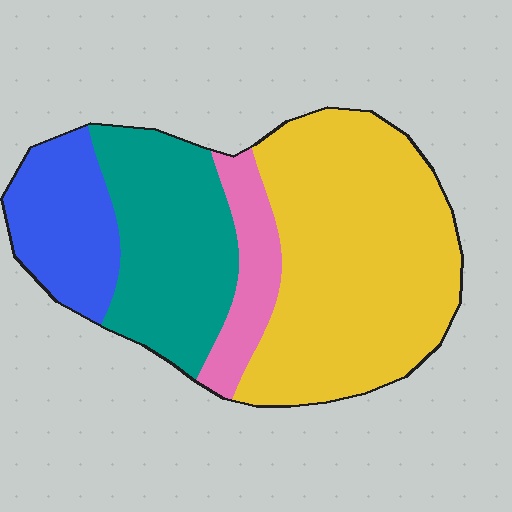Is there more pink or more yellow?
Yellow.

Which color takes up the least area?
Pink, at roughly 10%.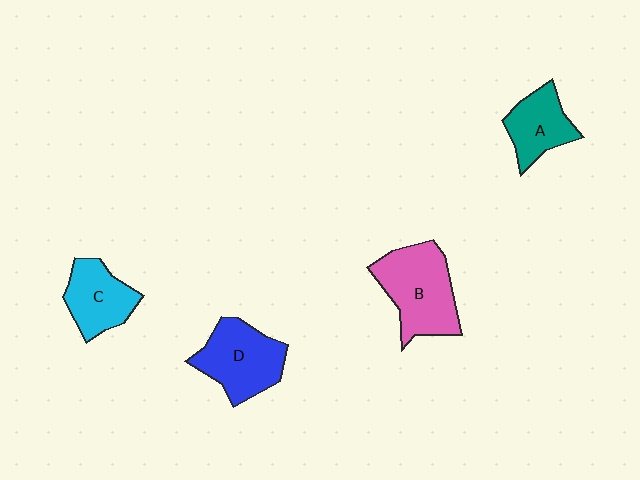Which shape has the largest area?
Shape B (pink).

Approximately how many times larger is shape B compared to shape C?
Approximately 1.5 times.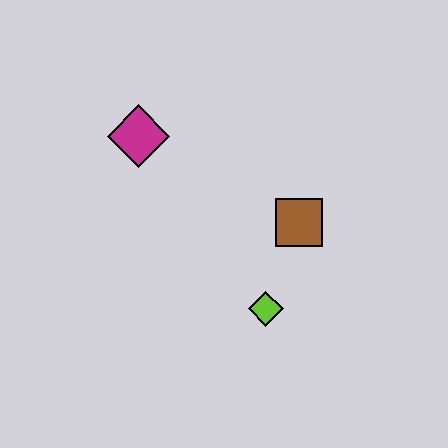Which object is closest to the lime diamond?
The brown square is closest to the lime diamond.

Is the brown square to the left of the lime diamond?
No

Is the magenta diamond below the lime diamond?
No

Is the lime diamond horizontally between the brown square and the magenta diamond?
Yes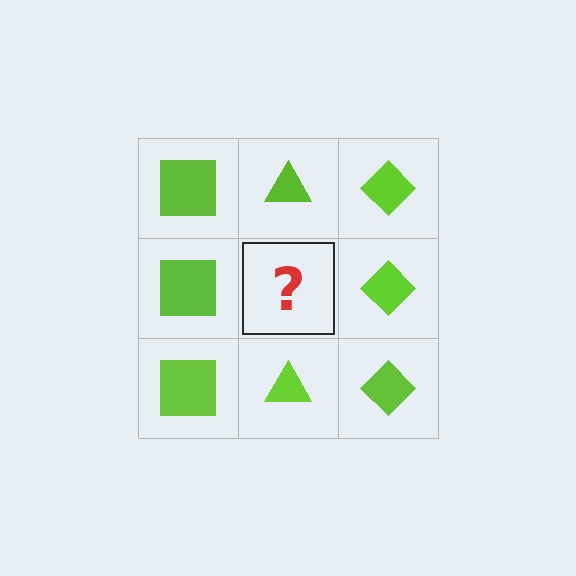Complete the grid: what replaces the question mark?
The question mark should be replaced with a lime triangle.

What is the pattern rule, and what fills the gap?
The rule is that each column has a consistent shape. The gap should be filled with a lime triangle.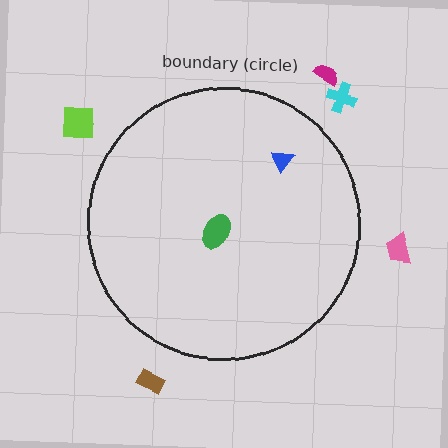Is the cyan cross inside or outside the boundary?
Outside.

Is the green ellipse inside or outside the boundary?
Inside.